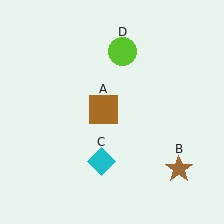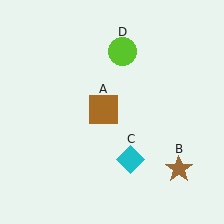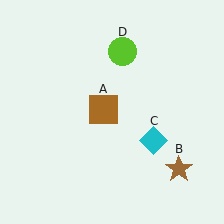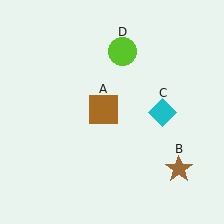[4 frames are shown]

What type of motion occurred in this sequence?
The cyan diamond (object C) rotated counterclockwise around the center of the scene.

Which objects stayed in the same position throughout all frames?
Brown square (object A) and brown star (object B) and lime circle (object D) remained stationary.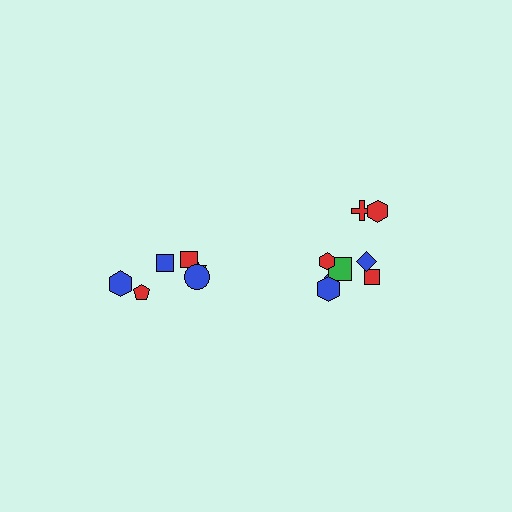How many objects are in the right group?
There are 8 objects.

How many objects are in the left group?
There are 6 objects.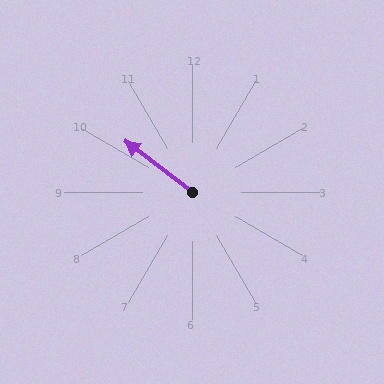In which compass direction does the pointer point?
Northwest.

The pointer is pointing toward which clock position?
Roughly 10 o'clock.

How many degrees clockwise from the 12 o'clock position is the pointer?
Approximately 307 degrees.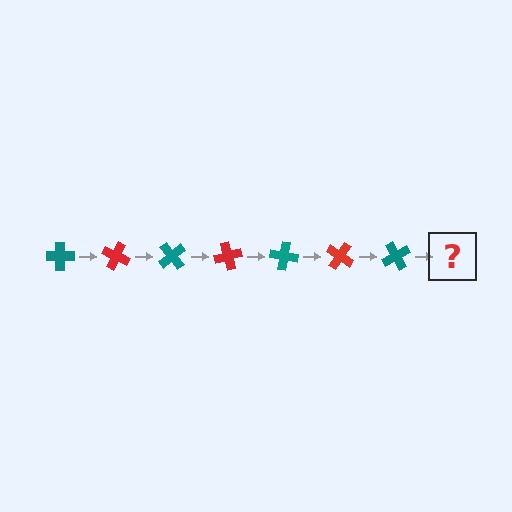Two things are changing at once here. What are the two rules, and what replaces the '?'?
The two rules are that it rotates 25 degrees each step and the color cycles through teal and red. The '?' should be a red cross, rotated 175 degrees from the start.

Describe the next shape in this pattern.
It should be a red cross, rotated 175 degrees from the start.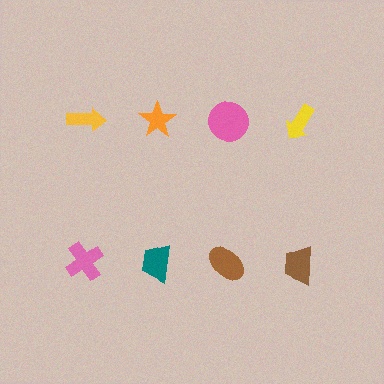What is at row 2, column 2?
A teal trapezoid.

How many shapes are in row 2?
4 shapes.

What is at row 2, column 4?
A brown trapezoid.